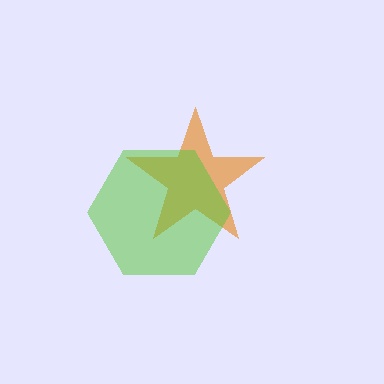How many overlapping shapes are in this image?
There are 2 overlapping shapes in the image.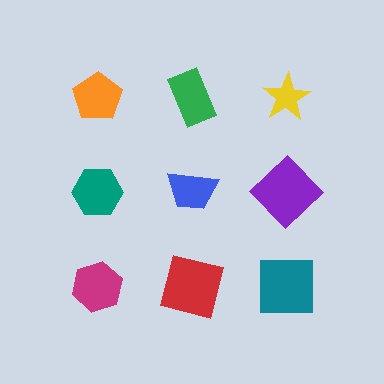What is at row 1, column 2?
A green rectangle.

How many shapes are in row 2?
3 shapes.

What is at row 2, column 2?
A blue trapezoid.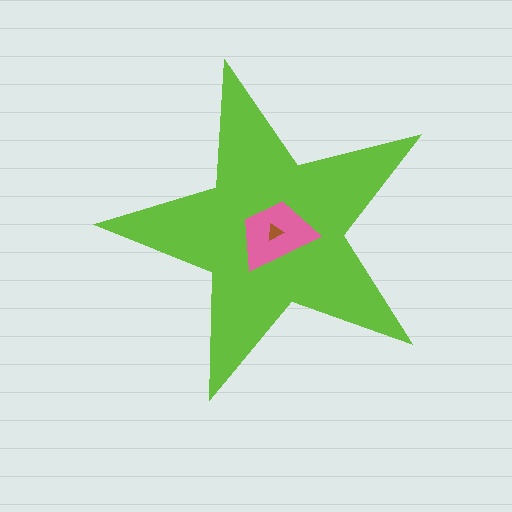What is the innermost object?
The brown triangle.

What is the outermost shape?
The lime star.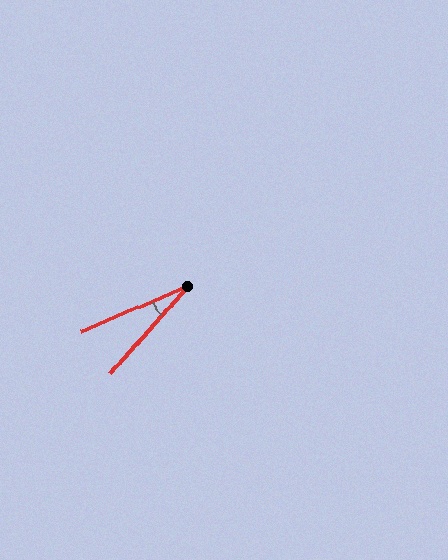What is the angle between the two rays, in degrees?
Approximately 25 degrees.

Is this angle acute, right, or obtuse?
It is acute.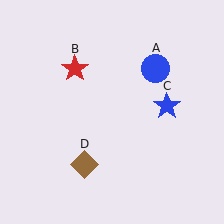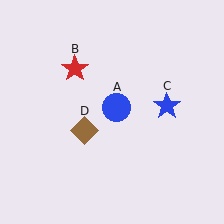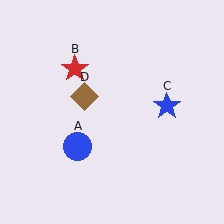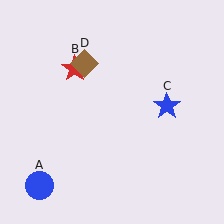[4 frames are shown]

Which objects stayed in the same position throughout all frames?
Red star (object B) and blue star (object C) remained stationary.